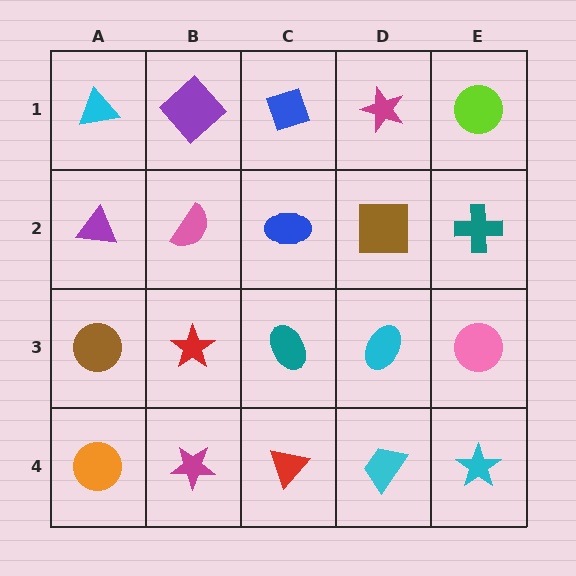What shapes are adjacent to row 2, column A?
A cyan triangle (row 1, column A), a brown circle (row 3, column A), a pink semicircle (row 2, column B).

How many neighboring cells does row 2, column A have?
3.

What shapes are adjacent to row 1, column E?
A teal cross (row 2, column E), a magenta star (row 1, column D).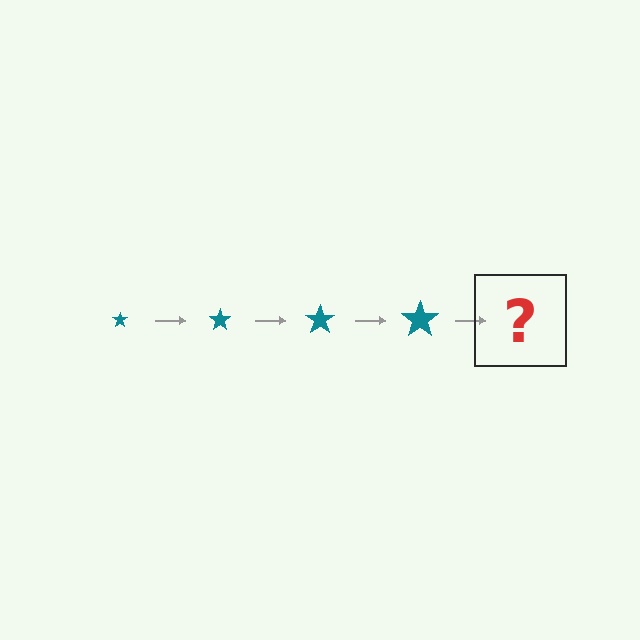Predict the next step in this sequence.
The next step is a teal star, larger than the previous one.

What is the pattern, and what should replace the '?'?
The pattern is that the star gets progressively larger each step. The '?' should be a teal star, larger than the previous one.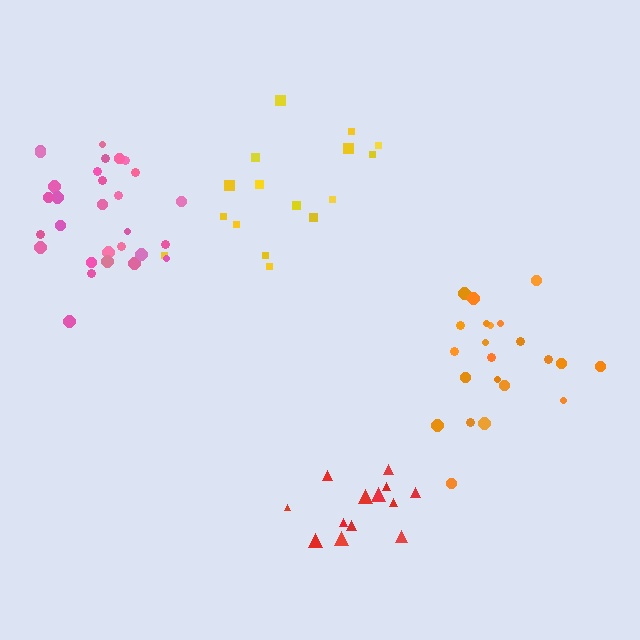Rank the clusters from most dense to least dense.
pink, red, orange, yellow.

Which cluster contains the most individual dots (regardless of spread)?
Pink (29).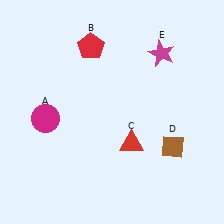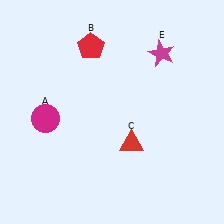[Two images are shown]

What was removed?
The brown diamond (D) was removed in Image 2.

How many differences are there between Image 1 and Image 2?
There is 1 difference between the two images.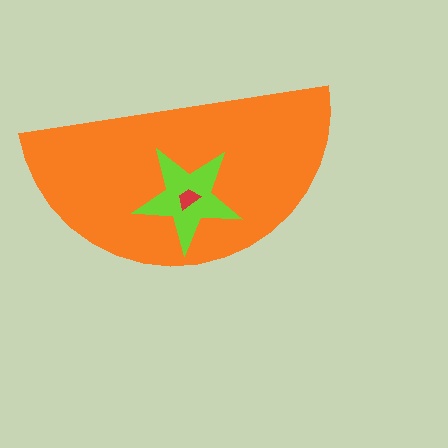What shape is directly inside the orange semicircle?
The lime star.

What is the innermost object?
The red trapezoid.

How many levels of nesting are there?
3.